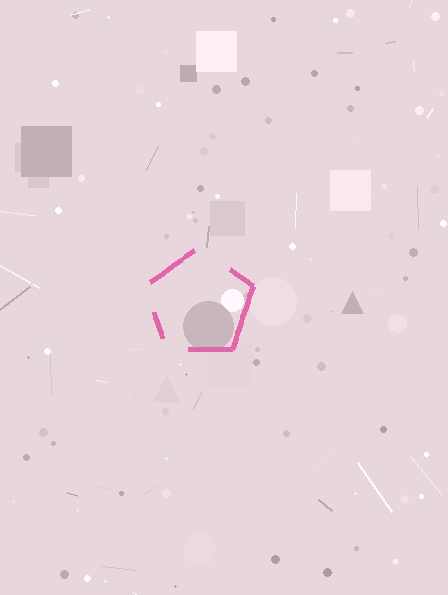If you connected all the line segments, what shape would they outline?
They would outline a pentagon.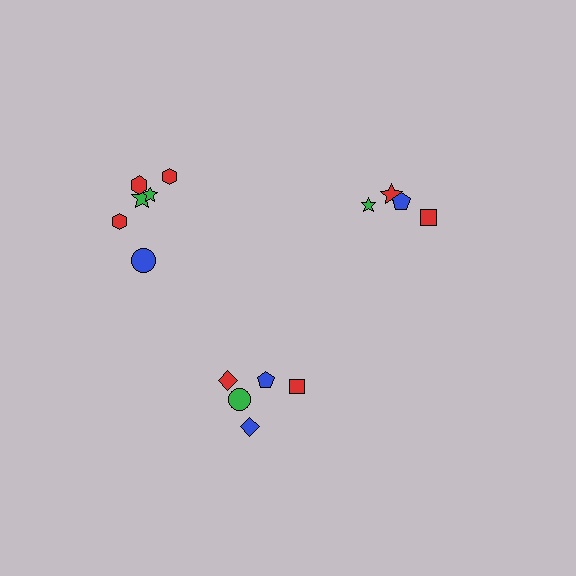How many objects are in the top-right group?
There are 4 objects.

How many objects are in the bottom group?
There are 5 objects.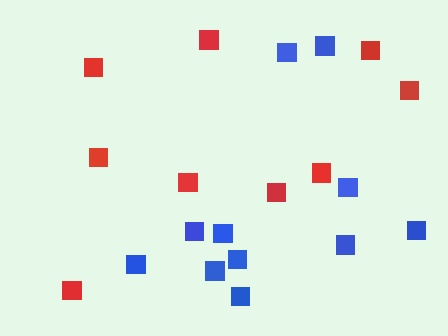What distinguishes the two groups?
There are 2 groups: one group of blue squares (11) and one group of red squares (9).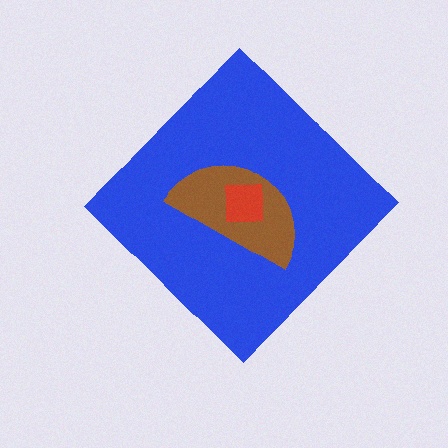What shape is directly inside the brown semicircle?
The red square.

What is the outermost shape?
The blue diamond.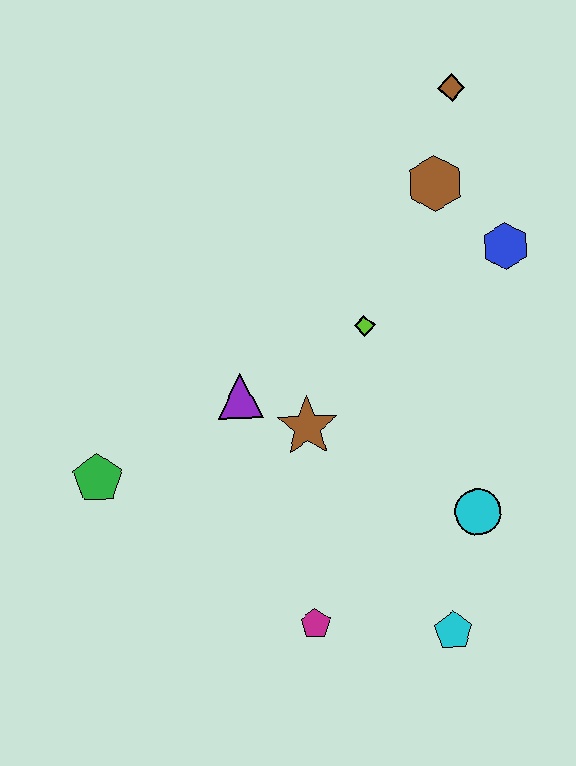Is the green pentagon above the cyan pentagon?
Yes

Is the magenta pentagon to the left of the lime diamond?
Yes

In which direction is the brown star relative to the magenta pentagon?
The brown star is above the magenta pentagon.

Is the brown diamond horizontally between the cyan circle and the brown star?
Yes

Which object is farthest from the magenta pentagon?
The brown diamond is farthest from the magenta pentagon.